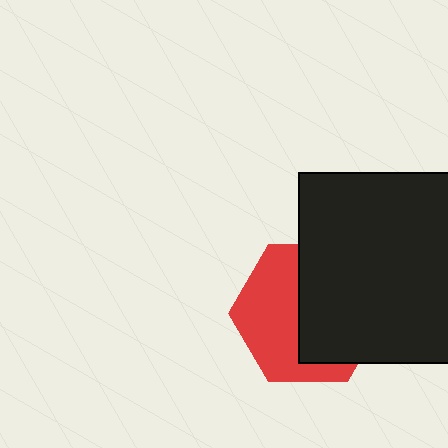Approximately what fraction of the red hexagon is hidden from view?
Roughly 53% of the red hexagon is hidden behind the black rectangle.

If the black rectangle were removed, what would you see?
You would see the complete red hexagon.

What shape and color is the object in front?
The object in front is a black rectangle.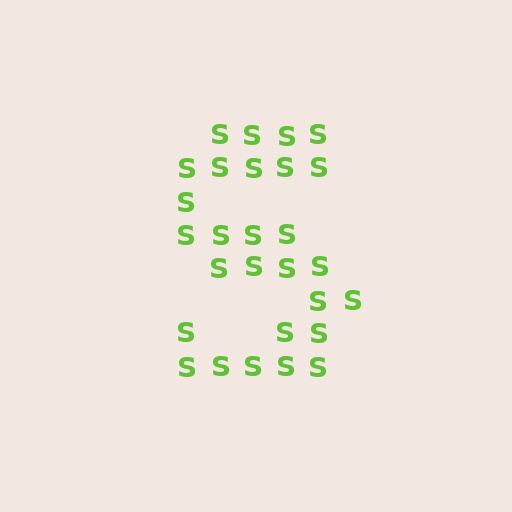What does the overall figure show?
The overall figure shows the letter S.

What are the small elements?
The small elements are letter S's.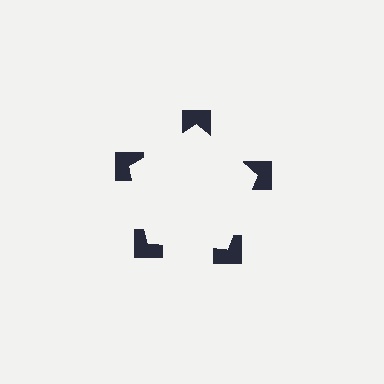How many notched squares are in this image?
There are 5 — one at each vertex of the illusory pentagon.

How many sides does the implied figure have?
5 sides.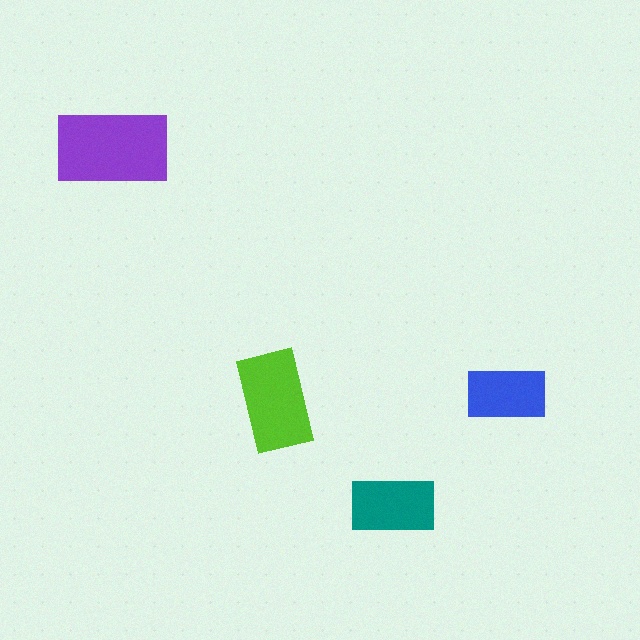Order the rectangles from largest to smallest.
the purple one, the lime one, the teal one, the blue one.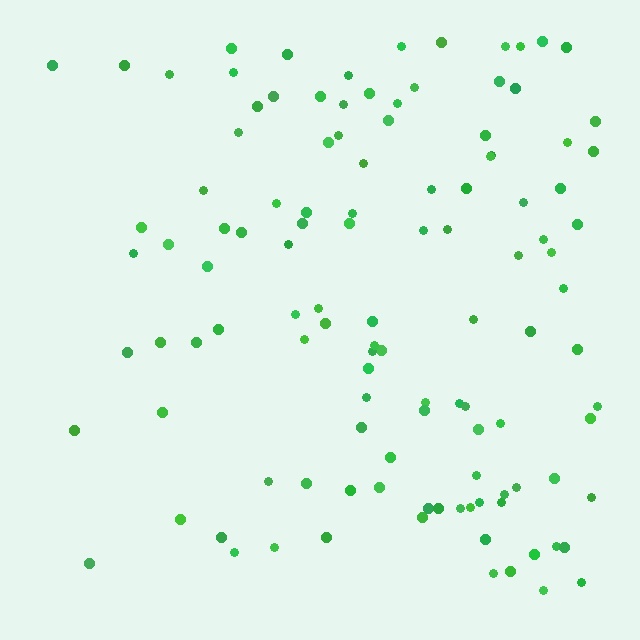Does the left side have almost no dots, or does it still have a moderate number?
Still a moderate number, just noticeably fewer than the right.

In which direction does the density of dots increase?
From left to right, with the right side densest.